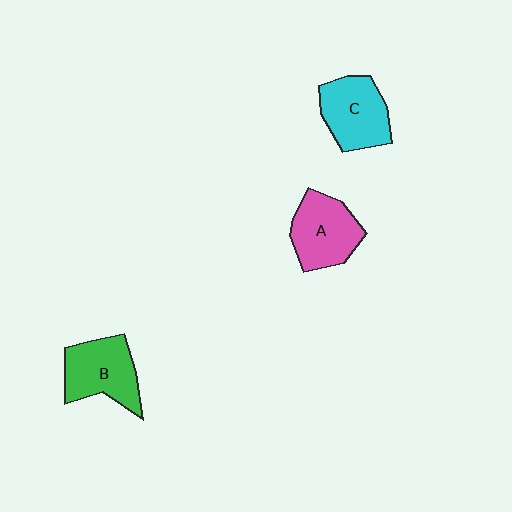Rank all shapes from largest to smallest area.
From largest to smallest: B (green), C (cyan), A (pink).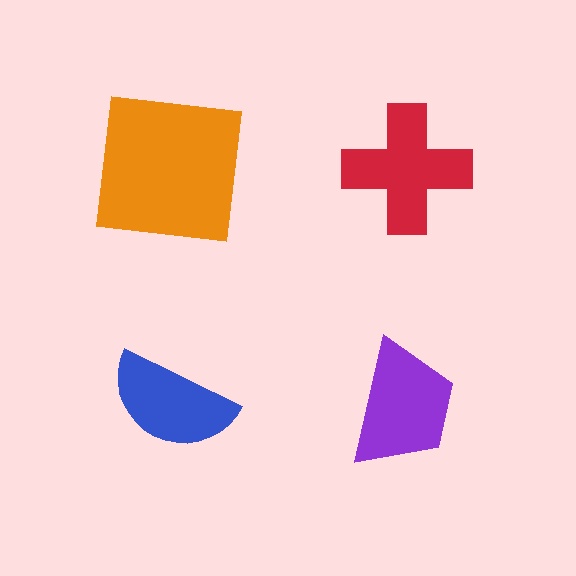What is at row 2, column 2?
A purple trapezoid.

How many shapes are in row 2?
2 shapes.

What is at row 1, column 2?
A red cross.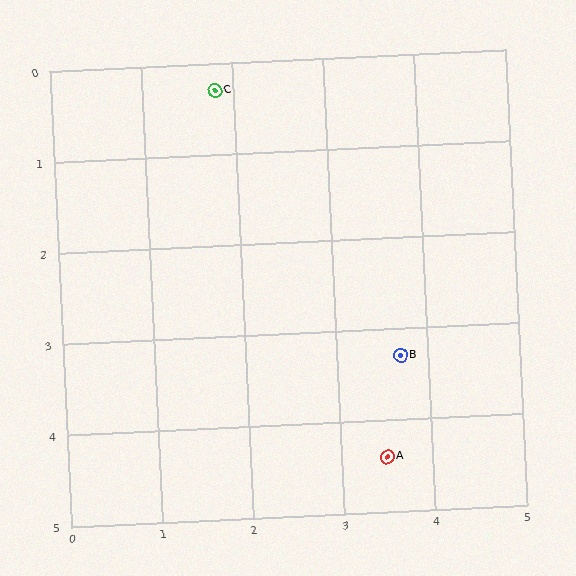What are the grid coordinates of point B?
Point B is at approximately (3.7, 3.3).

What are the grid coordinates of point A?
Point A is at approximately (3.5, 4.4).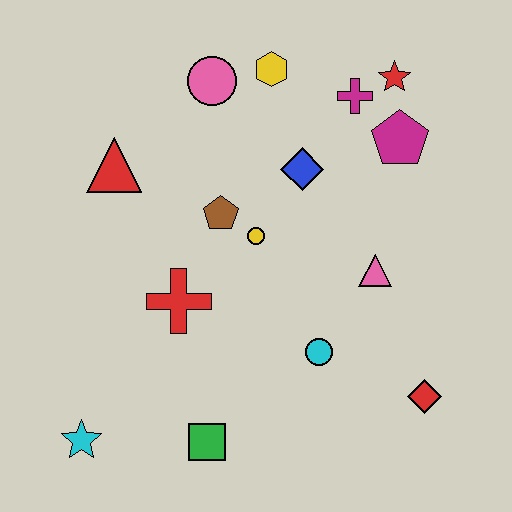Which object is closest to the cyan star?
The green square is closest to the cyan star.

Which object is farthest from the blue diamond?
The cyan star is farthest from the blue diamond.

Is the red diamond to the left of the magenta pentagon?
No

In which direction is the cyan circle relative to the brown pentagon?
The cyan circle is below the brown pentagon.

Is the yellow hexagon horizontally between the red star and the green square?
Yes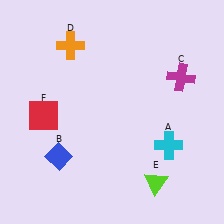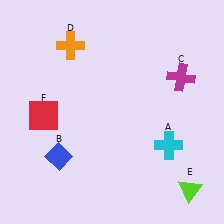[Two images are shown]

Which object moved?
The lime triangle (E) moved right.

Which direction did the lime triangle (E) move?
The lime triangle (E) moved right.